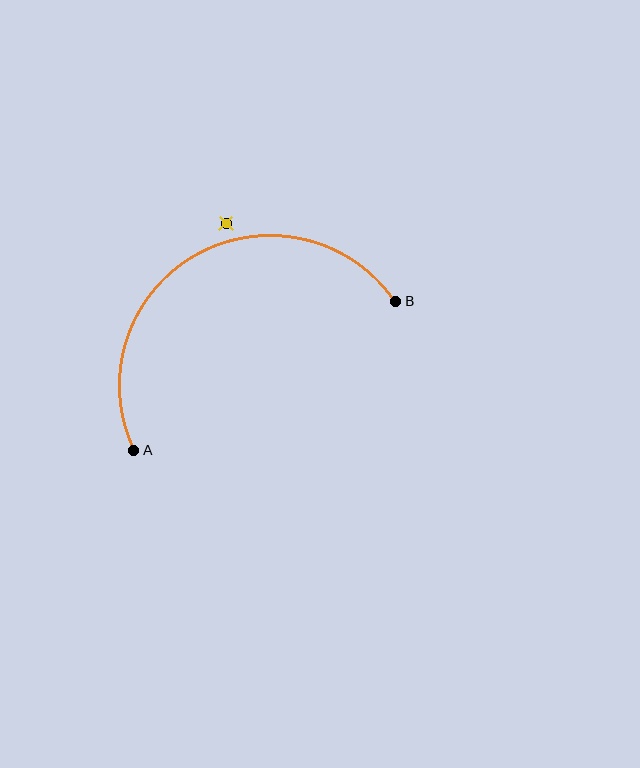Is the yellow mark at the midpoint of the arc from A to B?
No — the yellow mark does not lie on the arc at all. It sits slightly outside the curve.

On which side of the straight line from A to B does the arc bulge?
The arc bulges above the straight line connecting A and B.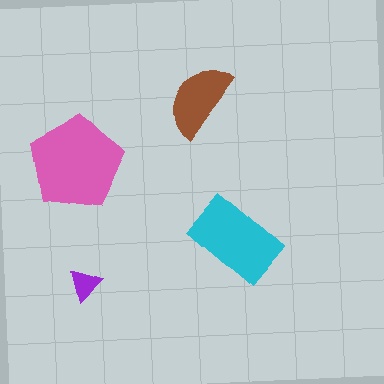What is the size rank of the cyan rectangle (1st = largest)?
2nd.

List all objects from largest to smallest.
The pink pentagon, the cyan rectangle, the brown semicircle, the purple triangle.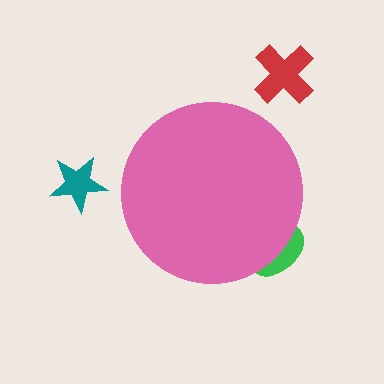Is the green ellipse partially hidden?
Yes, the green ellipse is partially hidden behind the pink circle.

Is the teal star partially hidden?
No, the teal star is fully visible.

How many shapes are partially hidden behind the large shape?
1 shape is partially hidden.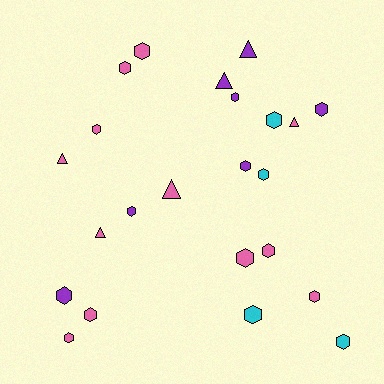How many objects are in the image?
There are 23 objects.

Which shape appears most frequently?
Hexagon, with 17 objects.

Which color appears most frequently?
Pink, with 12 objects.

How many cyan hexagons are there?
There are 4 cyan hexagons.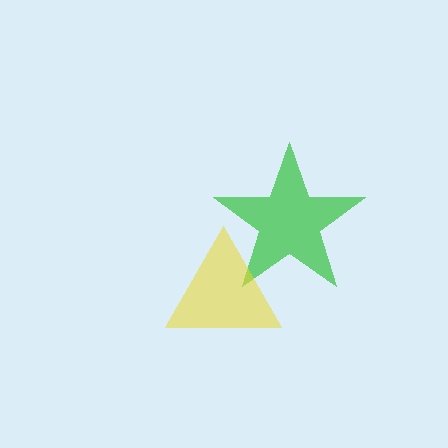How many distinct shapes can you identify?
There are 2 distinct shapes: a green star, a yellow triangle.